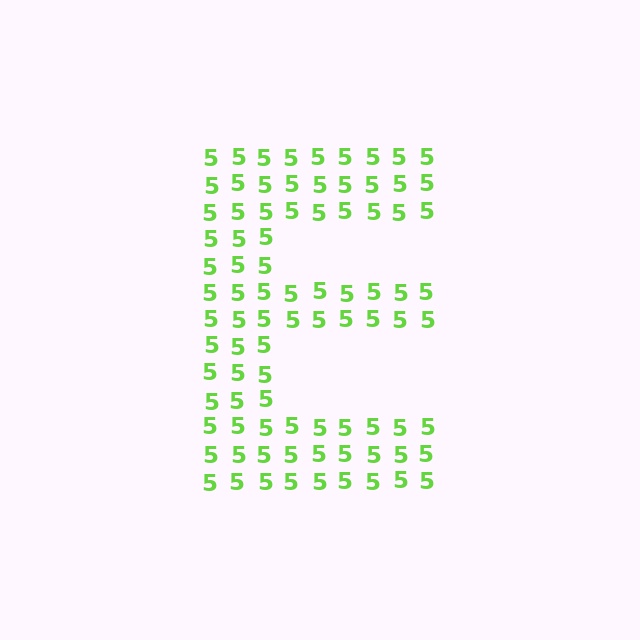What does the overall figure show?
The overall figure shows the letter E.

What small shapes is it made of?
It is made of small digit 5's.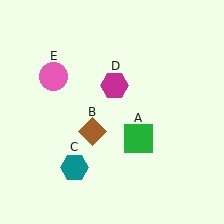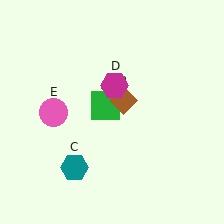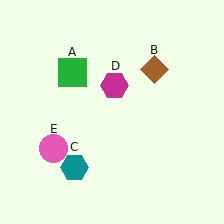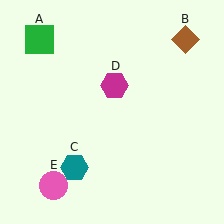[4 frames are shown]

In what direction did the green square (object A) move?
The green square (object A) moved up and to the left.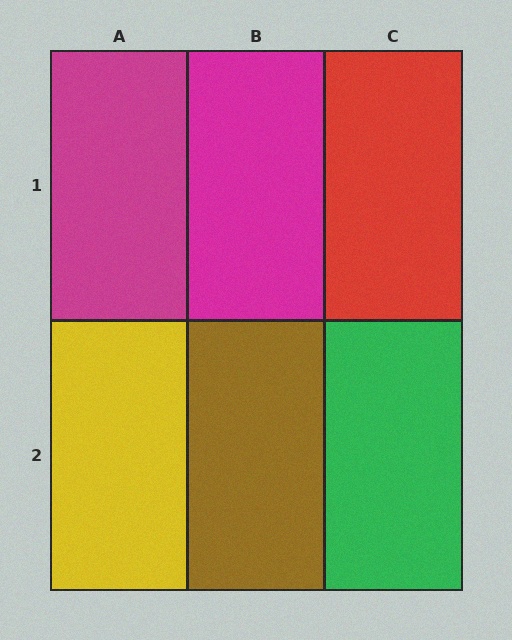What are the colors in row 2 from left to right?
Yellow, brown, green.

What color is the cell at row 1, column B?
Magenta.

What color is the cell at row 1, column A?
Magenta.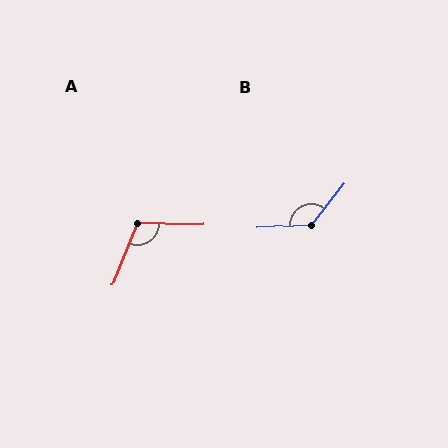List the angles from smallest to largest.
A (113°), B (132°).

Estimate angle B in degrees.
Approximately 132 degrees.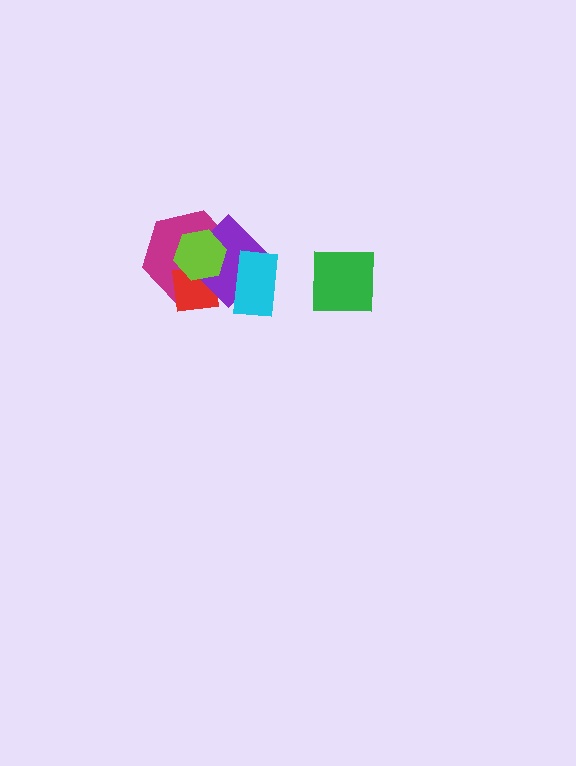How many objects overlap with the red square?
3 objects overlap with the red square.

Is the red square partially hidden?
Yes, it is partially covered by another shape.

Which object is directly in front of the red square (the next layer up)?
The purple diamond is directly in front of the red square.